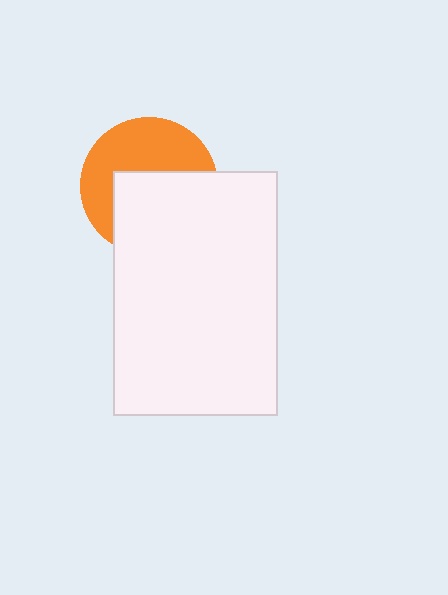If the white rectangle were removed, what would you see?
You would see the complete orange circle.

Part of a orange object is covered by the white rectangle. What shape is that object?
It is a circle.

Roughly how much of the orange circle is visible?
About half of it is visible (roughly 49%).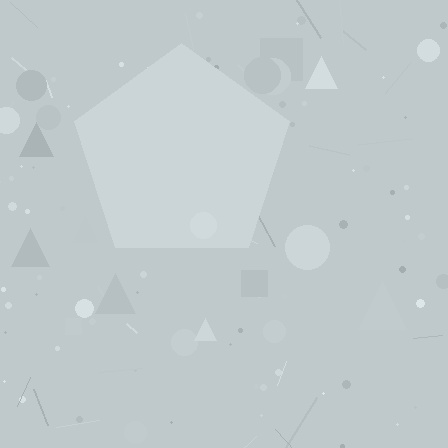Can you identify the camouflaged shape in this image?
The camouflaged shape is a pentagon.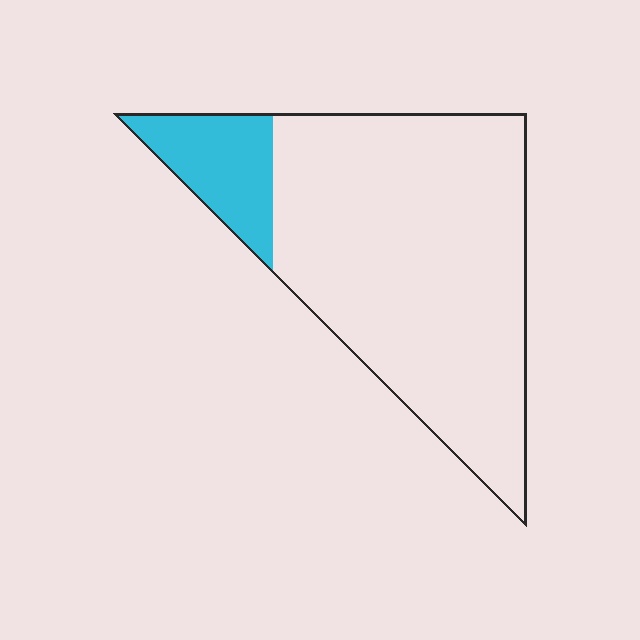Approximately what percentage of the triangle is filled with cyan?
Approximately 15%.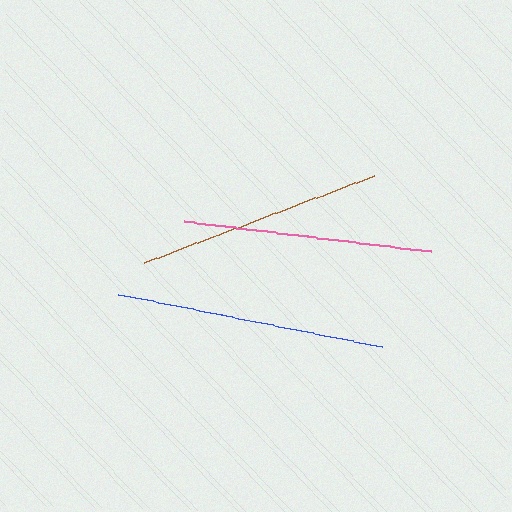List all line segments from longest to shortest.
From longest to shortest: blue, pink, brown.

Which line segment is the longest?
The blue line is the longest at approximately 268 pixels.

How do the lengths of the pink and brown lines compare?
The pink and brown lines are approximately the same length.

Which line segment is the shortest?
The brown line is the shortest at approximately 246 pixels.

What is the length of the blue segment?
The blue segment is approximately 268 pixels long.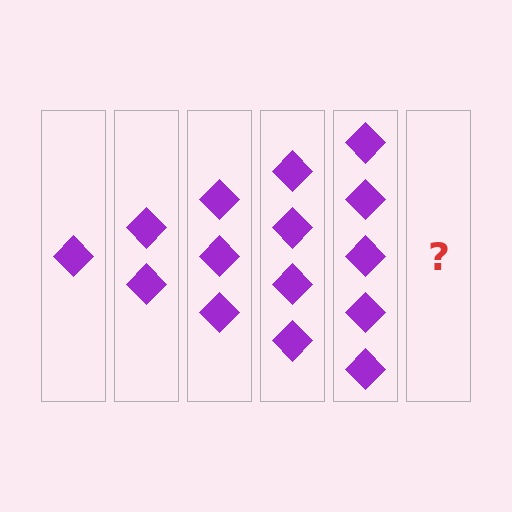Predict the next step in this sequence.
The next step is 6 diamonds.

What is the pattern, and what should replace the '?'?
The pattern is that each step adds one more diamond. The '?' should be 6 diamonds.